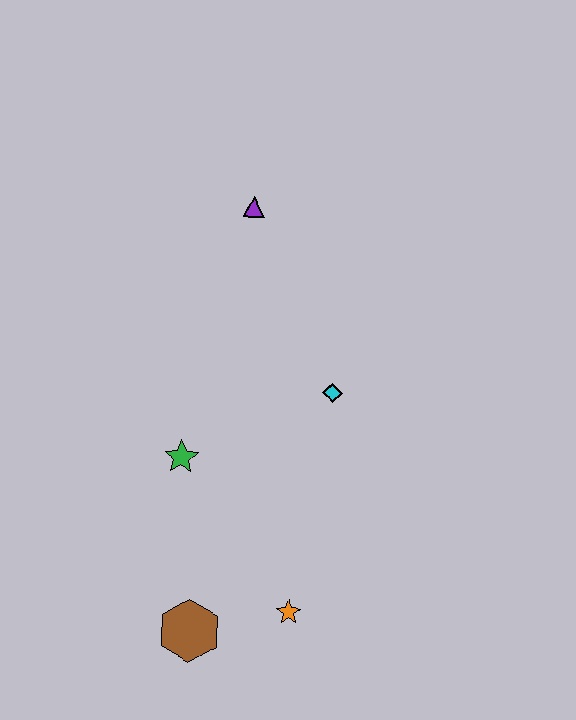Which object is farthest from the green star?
The purple triangle is farthest from the green star.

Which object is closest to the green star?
The cyan diamond is closest to the green star.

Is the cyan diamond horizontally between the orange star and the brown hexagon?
No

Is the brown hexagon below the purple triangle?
Yes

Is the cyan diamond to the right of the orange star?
Yes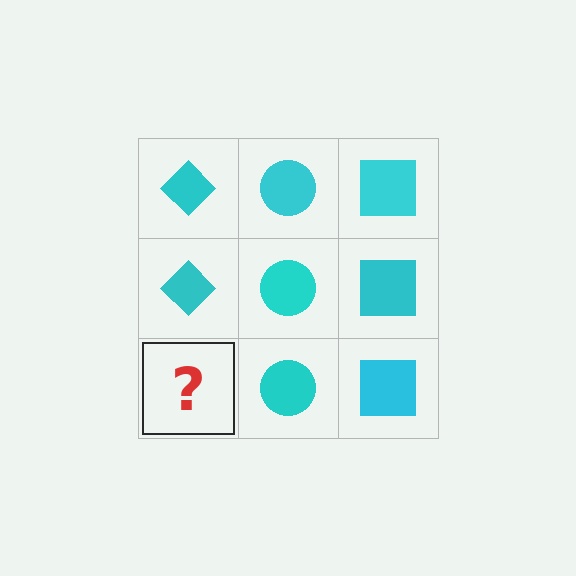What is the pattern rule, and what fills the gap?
The rule is that each column has a consistent shape. The gap should be filled with a cyan diamond.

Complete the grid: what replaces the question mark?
The question mark should be replaced with a cyan diamond.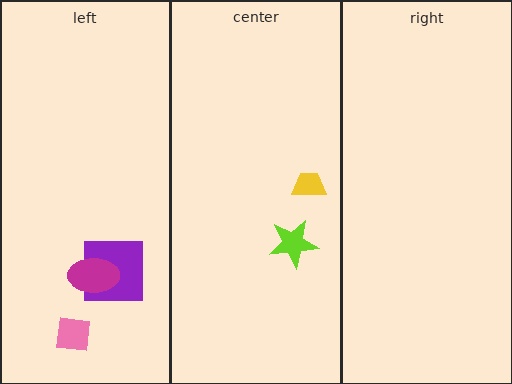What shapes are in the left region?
The pink square, the purple square, the magenta ellipse.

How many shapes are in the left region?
3.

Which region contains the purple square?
The left region.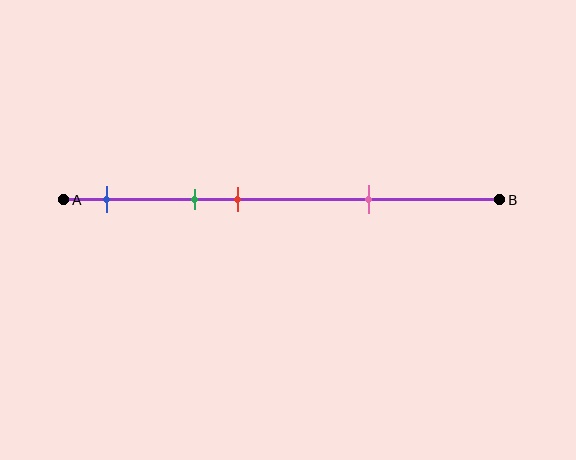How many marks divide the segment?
There are 4 marks dividing the segment.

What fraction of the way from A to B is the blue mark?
The blue mark is approximately 10% (0.1) of the way from A to B.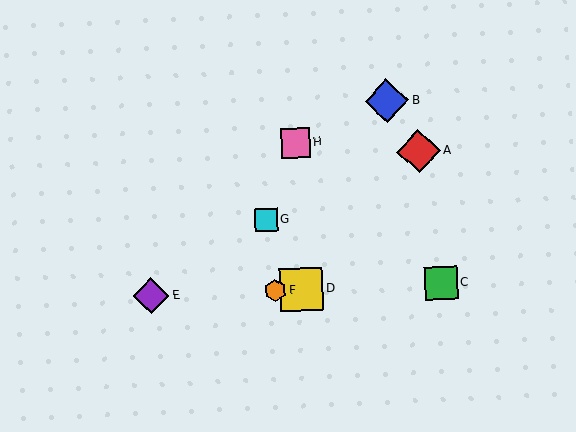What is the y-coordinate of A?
Object A is at y≈151.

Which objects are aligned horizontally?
Objects C, D, E, F are aligned horizontally.